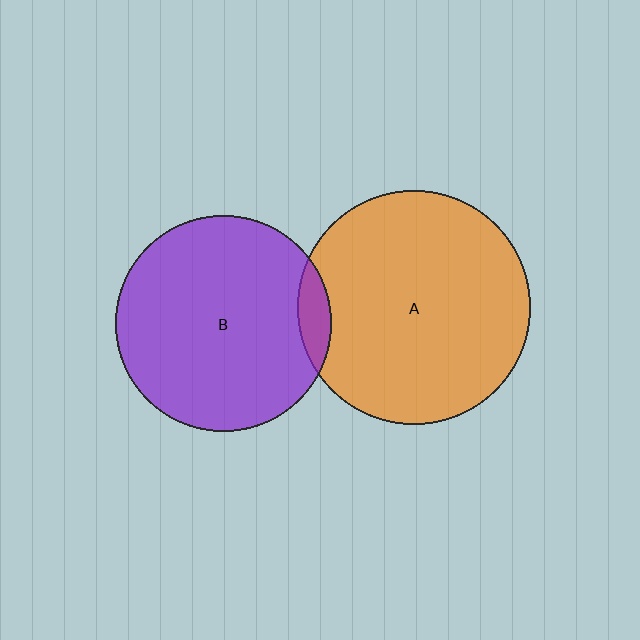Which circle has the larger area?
Circle A (orange).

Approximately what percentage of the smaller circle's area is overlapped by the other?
Approximately 5%.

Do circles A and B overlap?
Yes.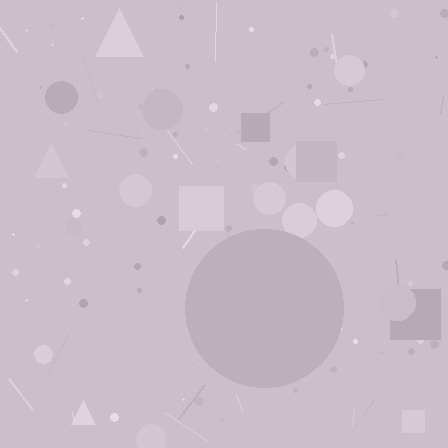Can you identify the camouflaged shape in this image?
The camouflaged shape is a circle.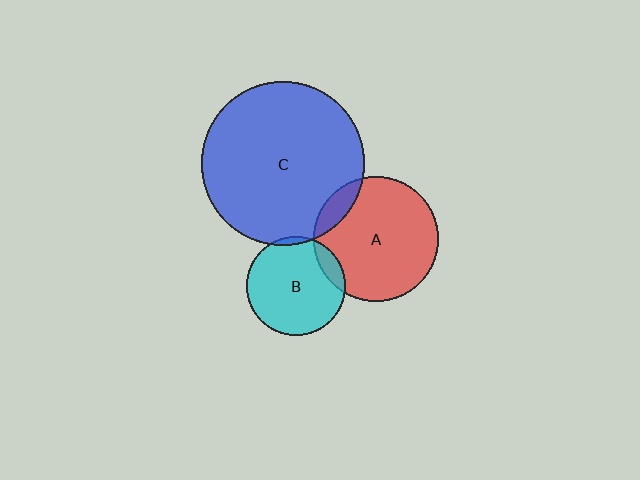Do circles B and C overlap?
Yes.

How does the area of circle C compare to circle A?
Approximately 1.7 times.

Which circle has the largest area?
Circle C (blue).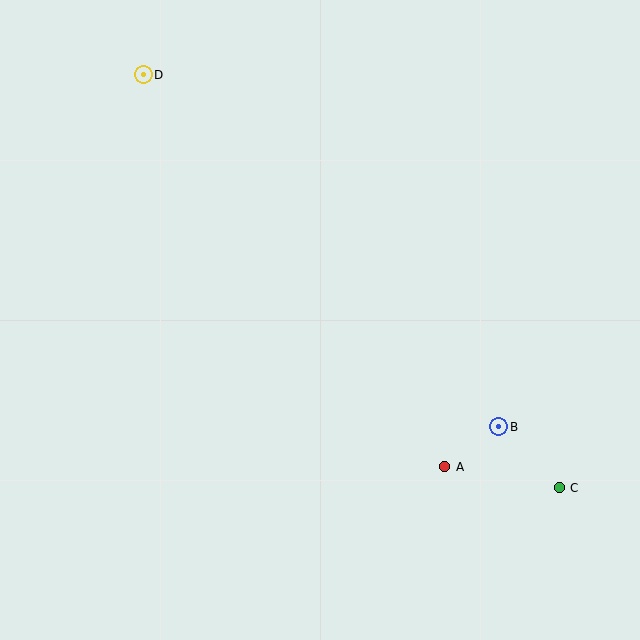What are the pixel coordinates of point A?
Point A is at (445, 467).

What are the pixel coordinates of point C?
Point C is at (559, 488).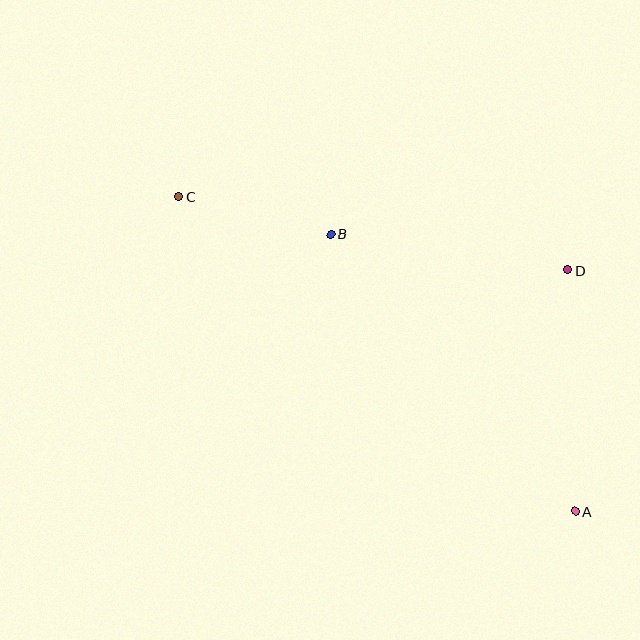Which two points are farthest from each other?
Points A and C are farthest from each other.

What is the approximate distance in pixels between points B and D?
The distance between B and D is approximately 240 pixels.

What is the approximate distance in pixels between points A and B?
The distance between A and B is approximately 370 pixels.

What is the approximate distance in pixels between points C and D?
The distance between C and D is approximately 396 pixels.